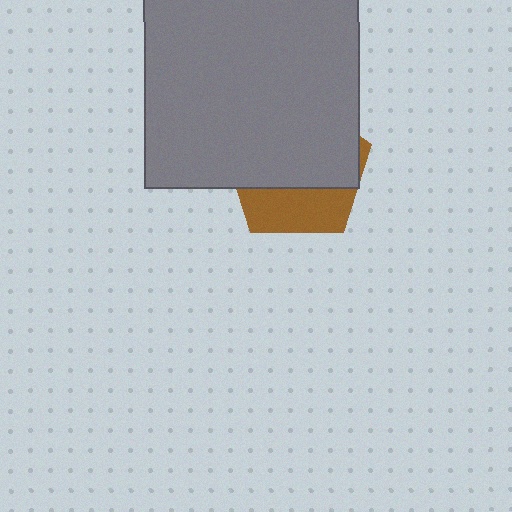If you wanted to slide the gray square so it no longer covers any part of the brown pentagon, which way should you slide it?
Slide it up — that is the most direct way to separate the two shapes.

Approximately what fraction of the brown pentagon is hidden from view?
Roughly 66% of the brown pentagon is hidden behind the gray square.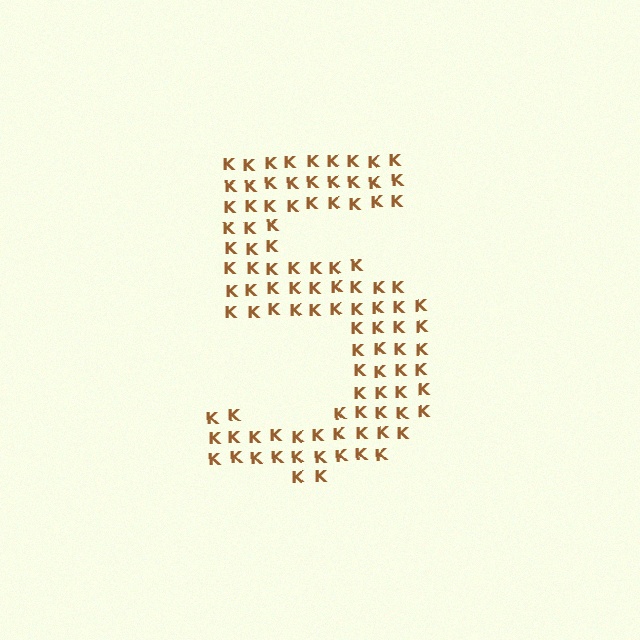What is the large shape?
The large shape is the digit 5.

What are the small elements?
The small elements are letter K's.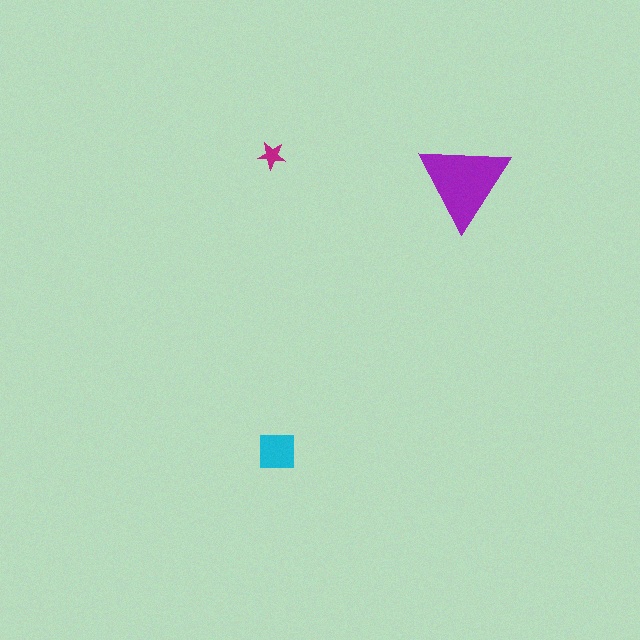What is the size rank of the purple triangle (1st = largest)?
1st.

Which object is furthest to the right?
The purple triangle is rightmost.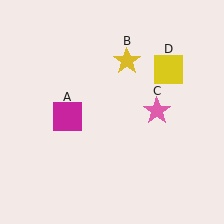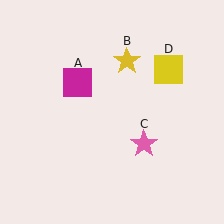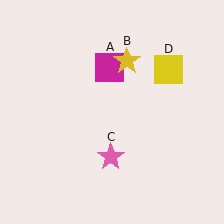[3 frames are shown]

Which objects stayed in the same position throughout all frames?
Yellow star (object B) and yellow square (object D) remained stationary.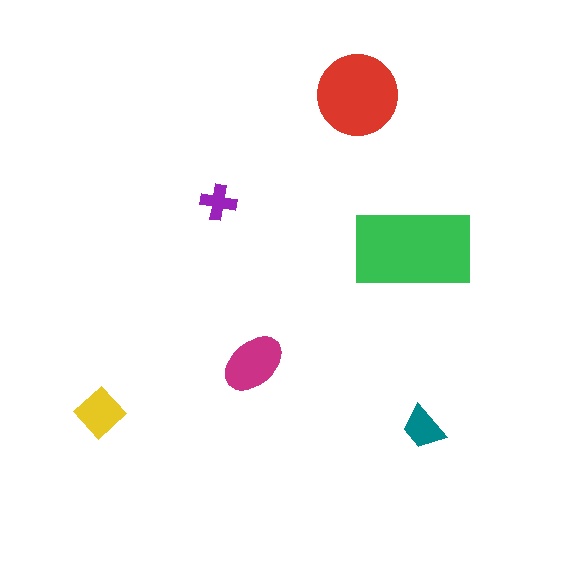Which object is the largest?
The green rectangle.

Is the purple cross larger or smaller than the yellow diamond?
Smaller.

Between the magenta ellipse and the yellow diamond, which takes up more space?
The magenta ellipse.